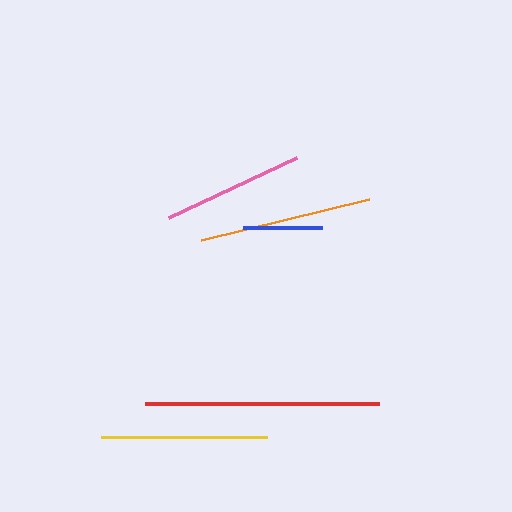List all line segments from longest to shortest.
From longest to shortest: red, orange, yellow, pink, blue.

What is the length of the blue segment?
The blue segment is approximately 79 pixels long.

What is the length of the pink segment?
The pink segment is approximately 142 pixels long.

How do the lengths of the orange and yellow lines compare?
The orange and yellow lines are approximately the same length.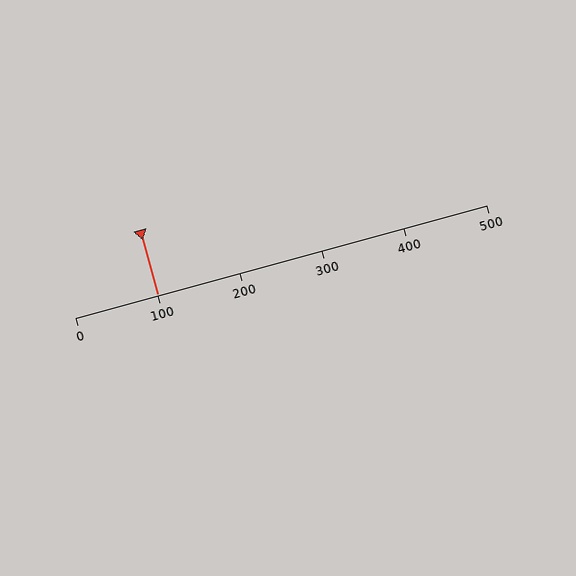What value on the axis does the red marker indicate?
The marker indicates approximately 100.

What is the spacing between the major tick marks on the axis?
The major ticks are spaced 100 apart.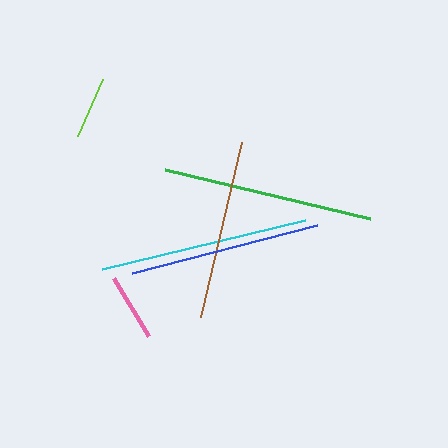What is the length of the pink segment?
The pink segment is approximately 67 pixels long.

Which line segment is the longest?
The green line is the longest at approximately 211 pixels.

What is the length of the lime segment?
The lime segment is approximately 63 pixels long.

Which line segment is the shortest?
The lime line is the shortest at approximately 63 pixels.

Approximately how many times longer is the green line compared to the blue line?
The green line is approximately 1.1 times the length of the blue line.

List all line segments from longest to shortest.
From longest to shortest: green, cyan, blue, brown, pink, lime.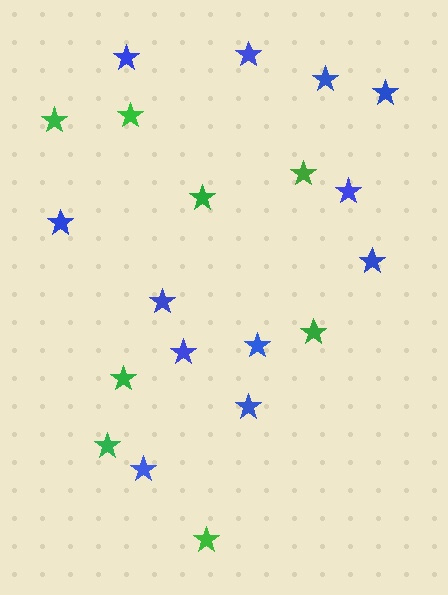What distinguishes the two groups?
There are 2 groups: one group of green stars (8) and one group of blue stars (12).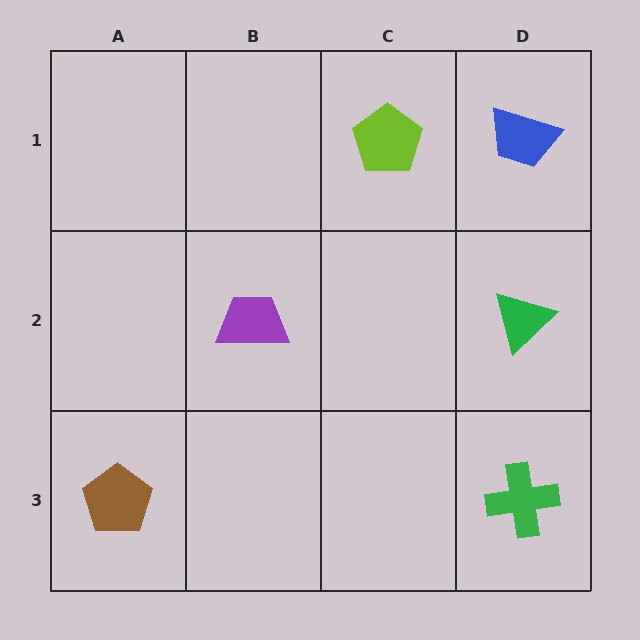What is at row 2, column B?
A purple trapezoid.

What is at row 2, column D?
A green triangle.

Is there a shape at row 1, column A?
No, that cell is empty.